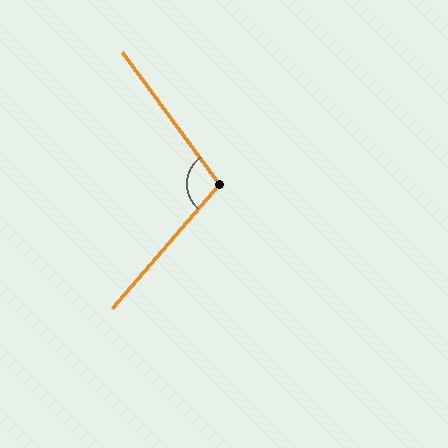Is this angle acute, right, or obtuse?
It is obtuse.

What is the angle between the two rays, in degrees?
Approximately 103 degrees.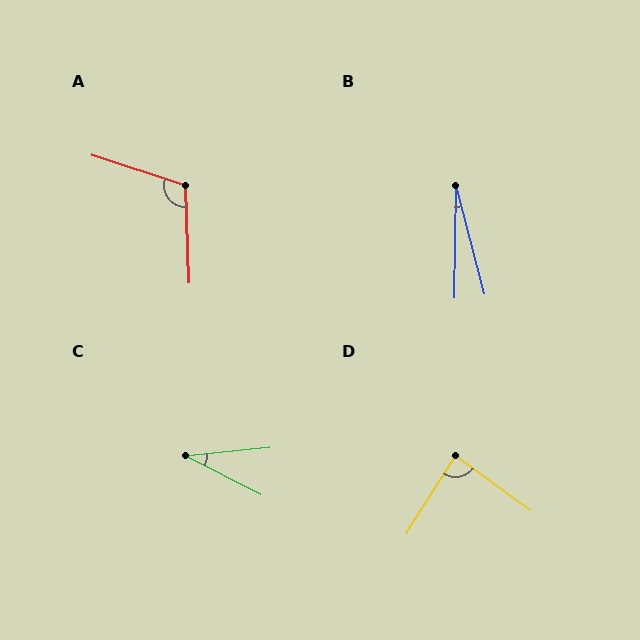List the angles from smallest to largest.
B (15°), C (33°), D (87°), A (110°).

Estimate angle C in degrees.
Approximately 33 degrees.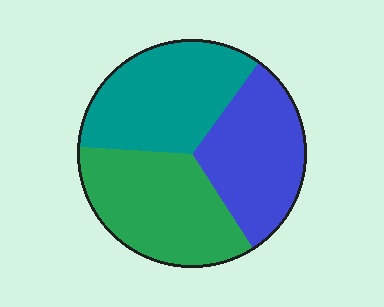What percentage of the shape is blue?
Blue covers around 30% of the shape.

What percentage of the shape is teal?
Teal takes up about one third (1/3) of the shape.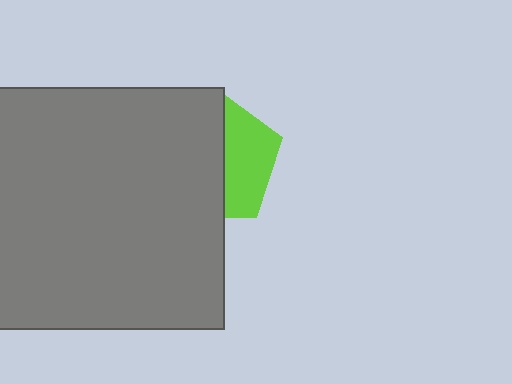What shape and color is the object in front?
The object in front is a gray square.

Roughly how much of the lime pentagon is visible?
A small part of it is visible (roughly 39%).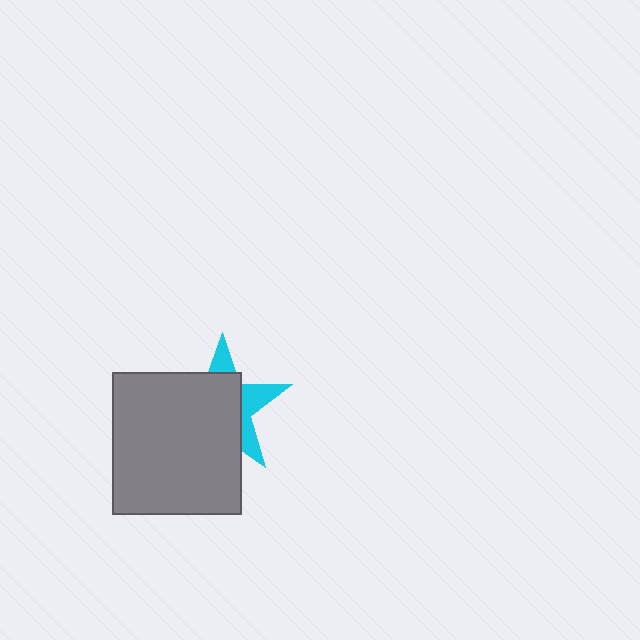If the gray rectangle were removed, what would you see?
You would see the complete cyan star.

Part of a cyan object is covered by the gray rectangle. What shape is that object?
It is a star.